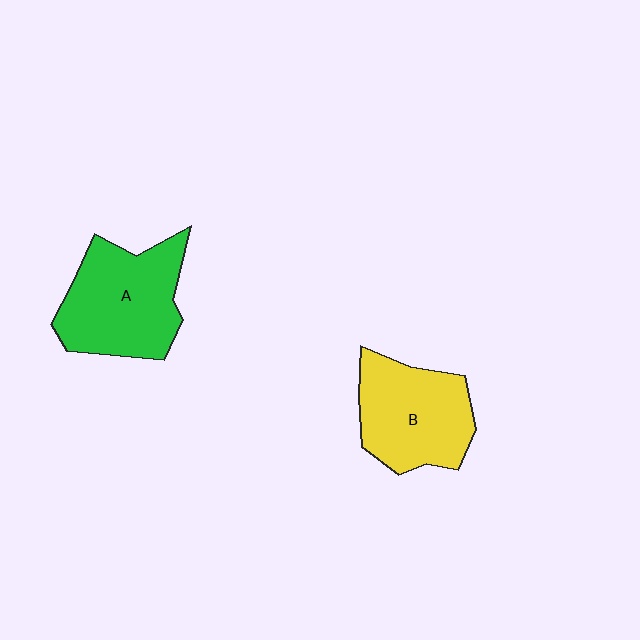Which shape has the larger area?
Shape A (green).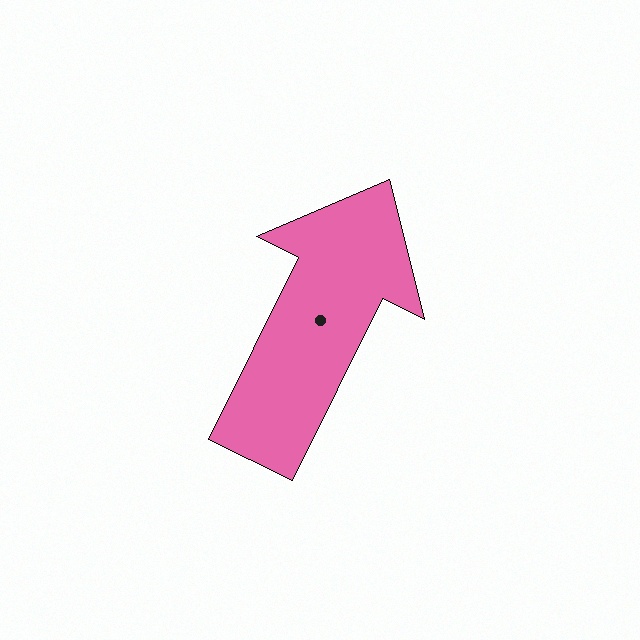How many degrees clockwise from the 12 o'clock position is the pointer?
Approximately 26 degrees.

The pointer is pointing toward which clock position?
Roughly 1 o'clock.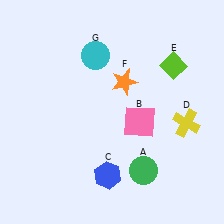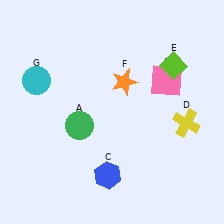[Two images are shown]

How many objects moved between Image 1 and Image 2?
3 objects moved between the two images.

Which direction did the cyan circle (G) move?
The cyan circle (G) moved left.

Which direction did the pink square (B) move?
The pink square (B) moved up.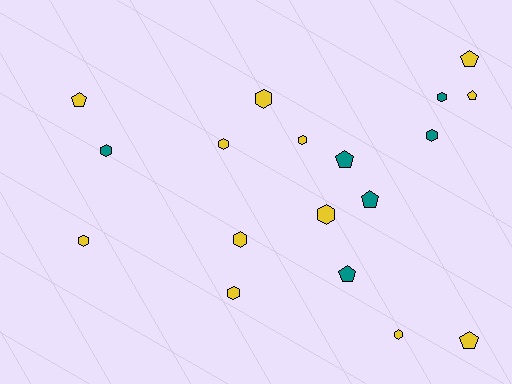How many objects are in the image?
There are 18 objects.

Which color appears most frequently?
Yellow, with 12 objects.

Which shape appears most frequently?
Hexagon, with 11 objects.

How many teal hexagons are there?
There are 3 teal hexagons.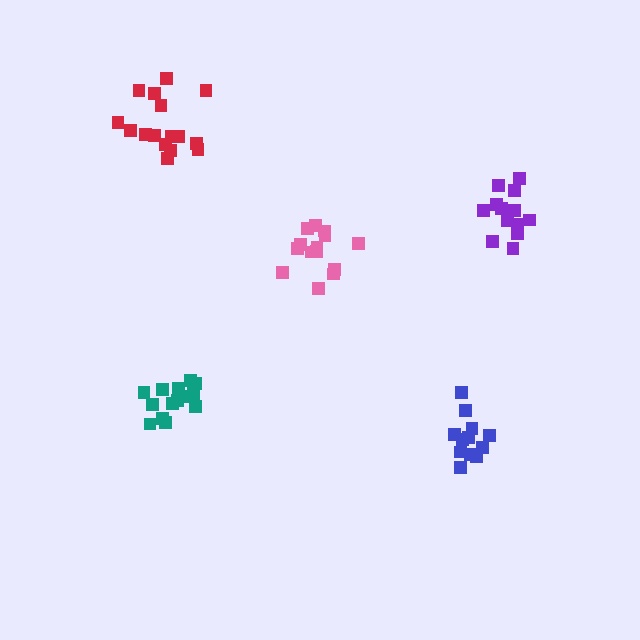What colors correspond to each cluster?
The clusters are colored: blue, teal, purple, red, pink.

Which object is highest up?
The red cluster is topmost.